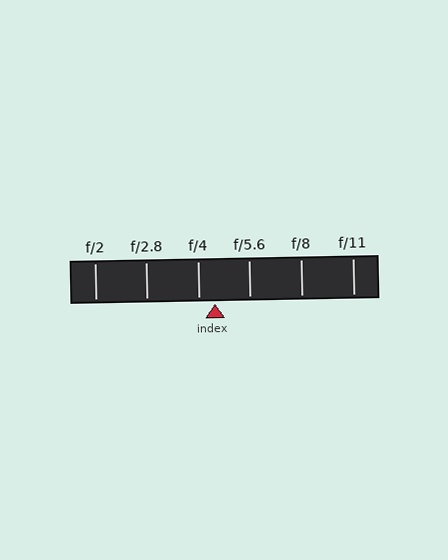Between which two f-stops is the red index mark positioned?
The index mark is between f/4 and f/5.6.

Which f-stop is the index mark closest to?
The index mark is closest to f/4.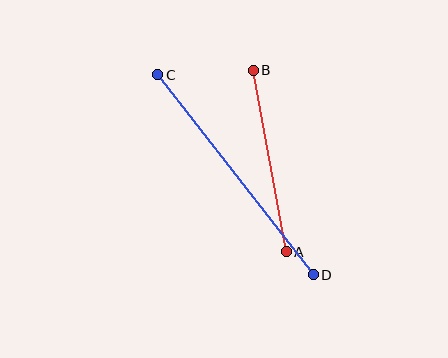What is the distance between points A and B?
The distance is approximately 184 pixels.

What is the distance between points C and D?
The distance is approximately 253 pixels.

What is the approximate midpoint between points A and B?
The midpoint is at approximately (270, 161) pixels.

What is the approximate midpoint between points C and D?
The midpoint is at approximately (235, 175) pixels.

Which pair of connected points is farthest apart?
Points C and D are farthest apart.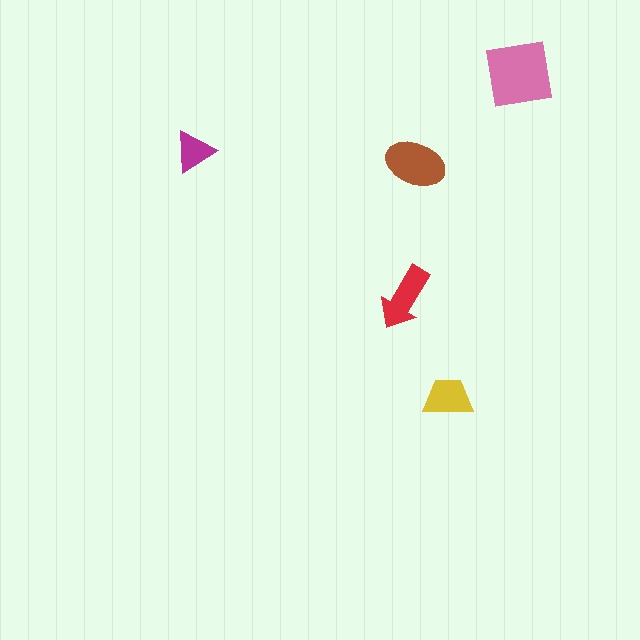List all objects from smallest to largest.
The magenta triangle, the yellow trapezoid, the red arrow, the brown ellipse, the pink square.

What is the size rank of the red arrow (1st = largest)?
3rd.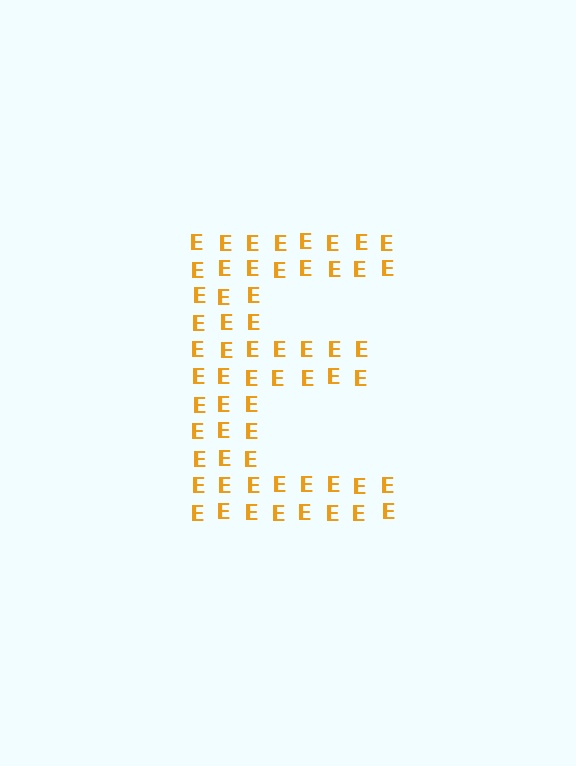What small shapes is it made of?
It is made of small letter E's.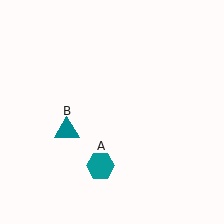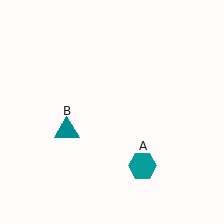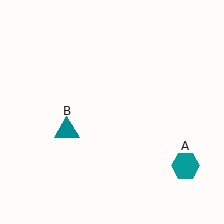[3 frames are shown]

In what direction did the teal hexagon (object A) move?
The teal hexagon (object A) moved right.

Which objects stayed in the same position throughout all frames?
Teal triangle (object B) remained stationary.